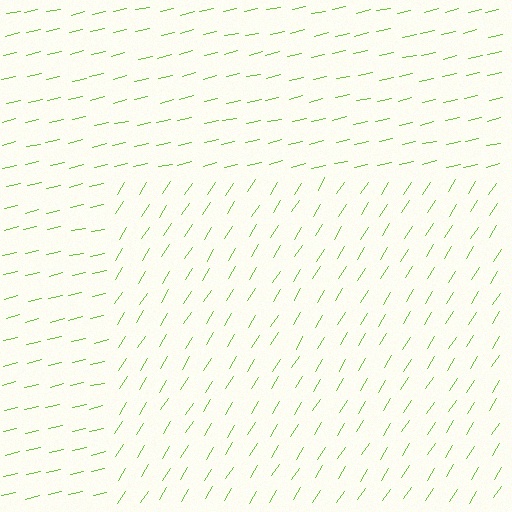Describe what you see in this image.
The image is filled with small lime line segments. A rectangle region in the image has lines oriented differently from the surrounding lines, creating a visible texture boundary.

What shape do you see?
I see a rectangle.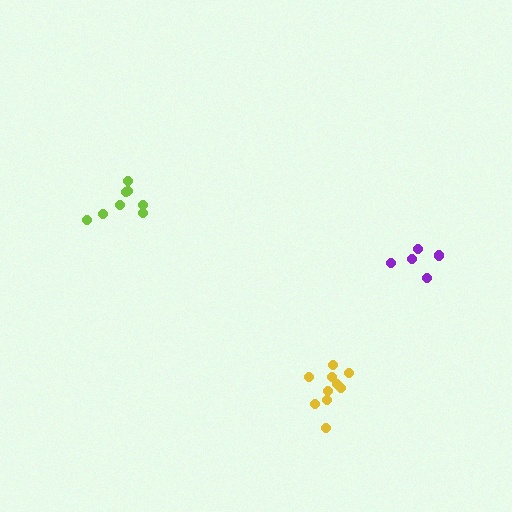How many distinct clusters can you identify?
There are 3 distinct clusters.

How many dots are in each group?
Group 1: 10 dots, Group 2: 5 dots, Group 3: 8 dots (23 total).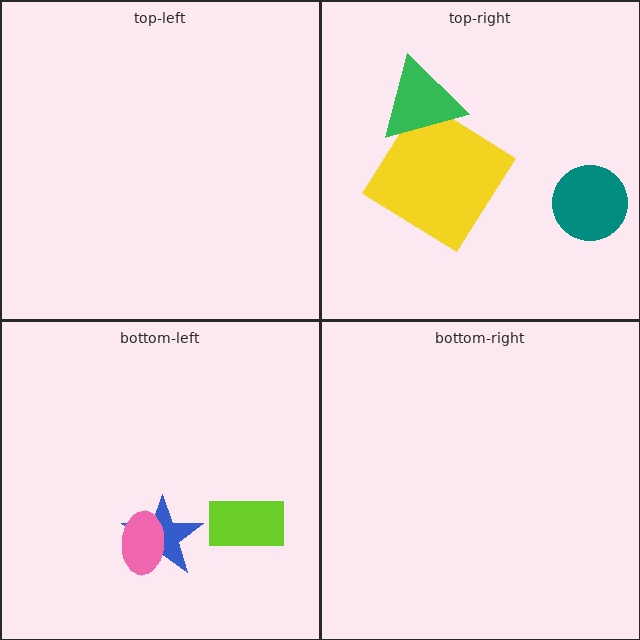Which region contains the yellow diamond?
The top-right region.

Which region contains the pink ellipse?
The bottom-left region.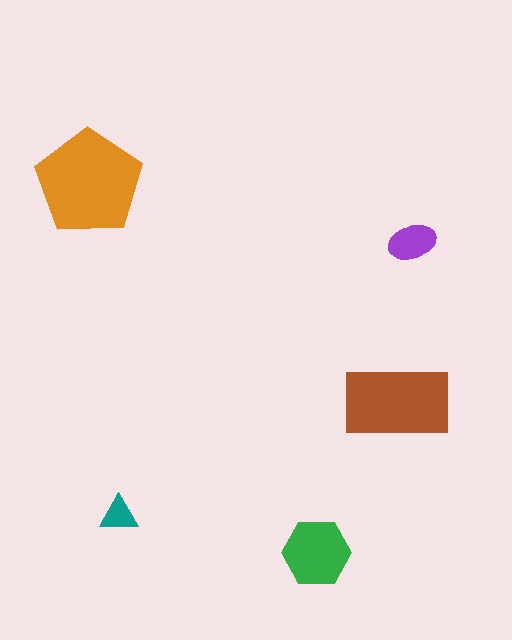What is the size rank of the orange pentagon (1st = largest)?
1st.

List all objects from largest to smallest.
The orange pentagon, the brown rectangle, the green hexagon, the purple ellipse, the teal triangle.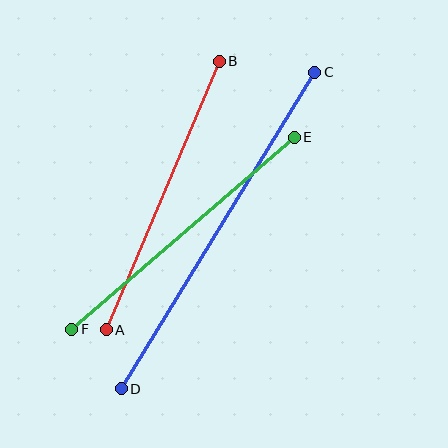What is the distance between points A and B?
The distance is approximately 291 pixels.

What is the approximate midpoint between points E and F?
The midpoint is at approximately (183, 233) pixels.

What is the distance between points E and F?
The distance is approximately 294 pixels.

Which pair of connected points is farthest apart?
Points C and D are farthest apart.